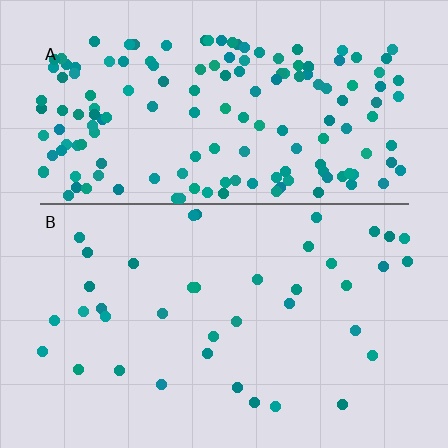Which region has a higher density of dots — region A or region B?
A (the top).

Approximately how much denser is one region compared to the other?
Approximately 4.1× — region A over region B.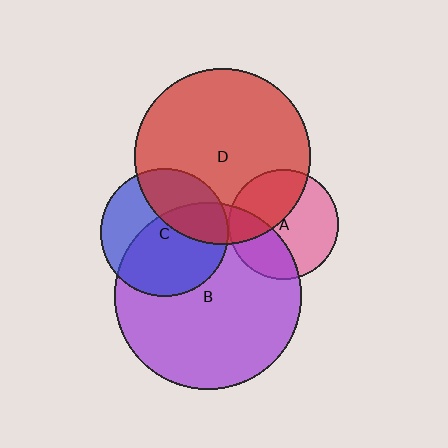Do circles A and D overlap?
Yes.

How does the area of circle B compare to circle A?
Approximately 2.9 times.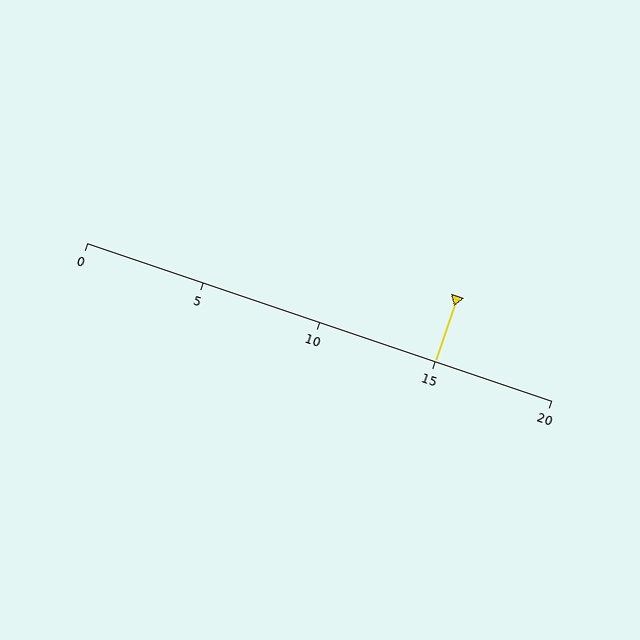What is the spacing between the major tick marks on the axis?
The major ticks are spaced 5 apart.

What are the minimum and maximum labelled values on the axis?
The axis runs from 0 to 20.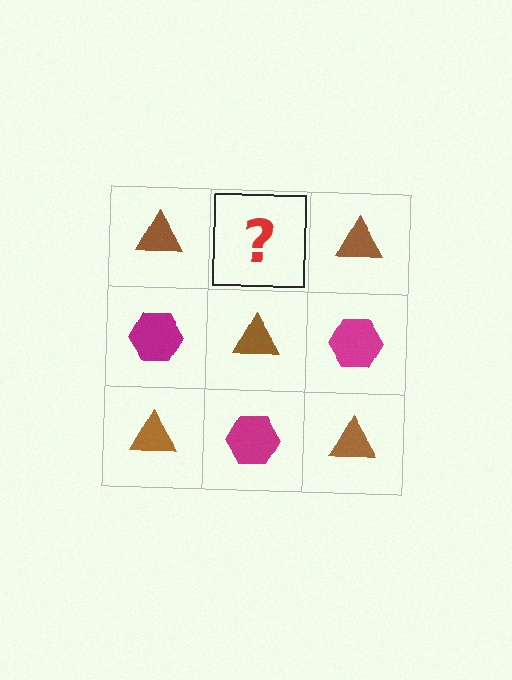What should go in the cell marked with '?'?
The missing cell should contain a magenta hexagon.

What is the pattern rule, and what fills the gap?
The rule is that it alternates brown triangle and magenta hexagon in a checkerboard pattern. The gap should be filled with a magenta hexagon.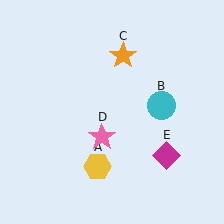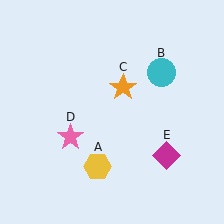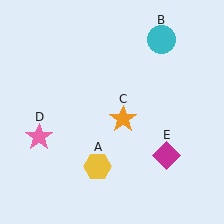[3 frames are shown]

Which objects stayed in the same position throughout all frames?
Yellow hexagon (object A) and magenta diamond (object E) remained stationary.